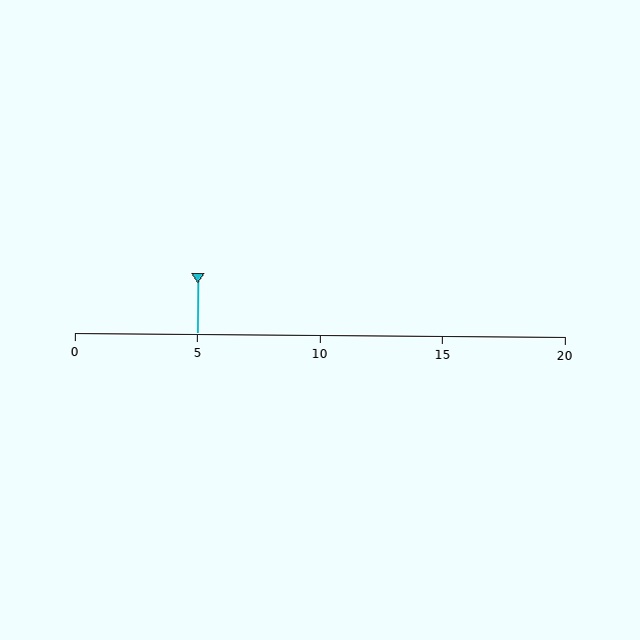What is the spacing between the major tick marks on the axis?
The major ticks are spaced 5 apart.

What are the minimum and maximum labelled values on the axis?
The axis runs from 0 to 20.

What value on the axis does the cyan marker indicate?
The marker indicates approximately 5.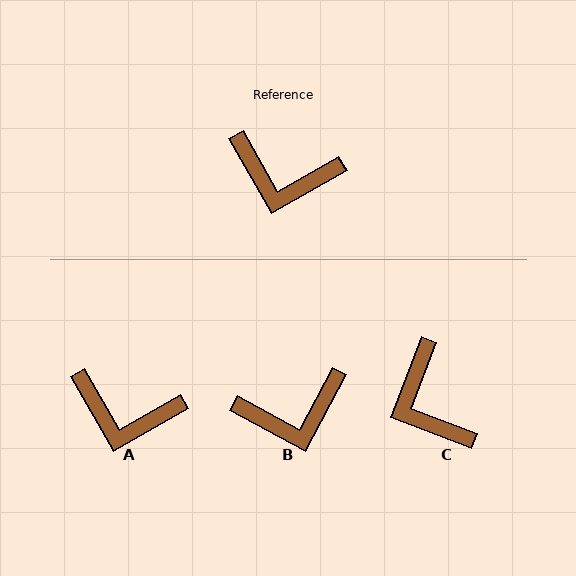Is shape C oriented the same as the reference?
No, it is off by about 50 degrees.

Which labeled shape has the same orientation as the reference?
A.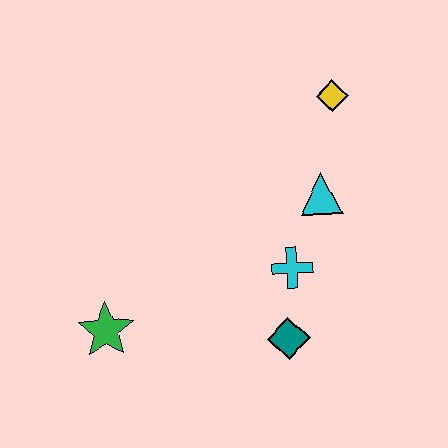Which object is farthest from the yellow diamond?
The green star is farthest from the yellow diamond.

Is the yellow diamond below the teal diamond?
No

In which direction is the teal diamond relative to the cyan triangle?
The teal diamond is below the cyan triangle.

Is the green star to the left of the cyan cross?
Yes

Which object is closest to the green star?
The teal diamond is closest to the green star.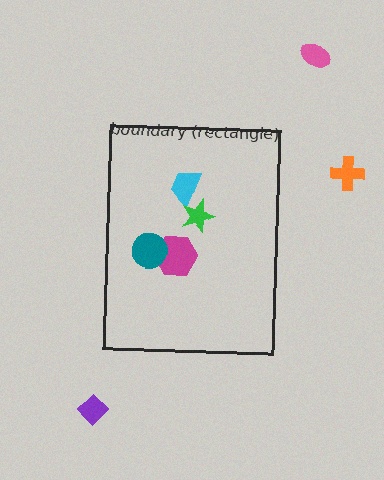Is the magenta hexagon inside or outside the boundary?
Inside.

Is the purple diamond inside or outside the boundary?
Outside.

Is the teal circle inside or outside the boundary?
Inside.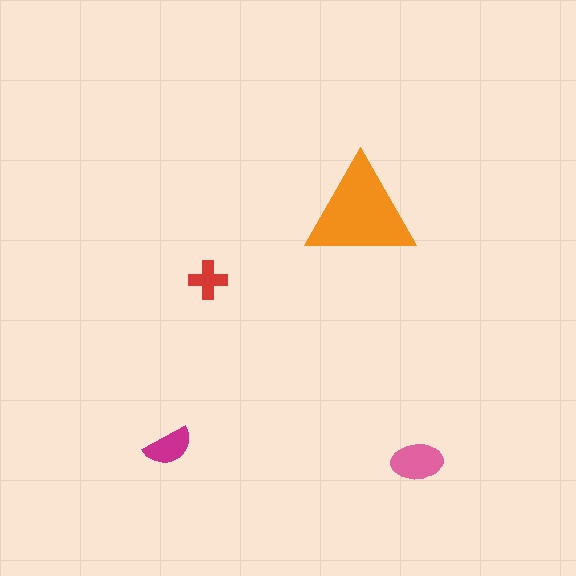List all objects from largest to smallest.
The orange triangle, the pink ellipse, the magenta semicircle, the red cross.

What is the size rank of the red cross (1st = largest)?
4th.